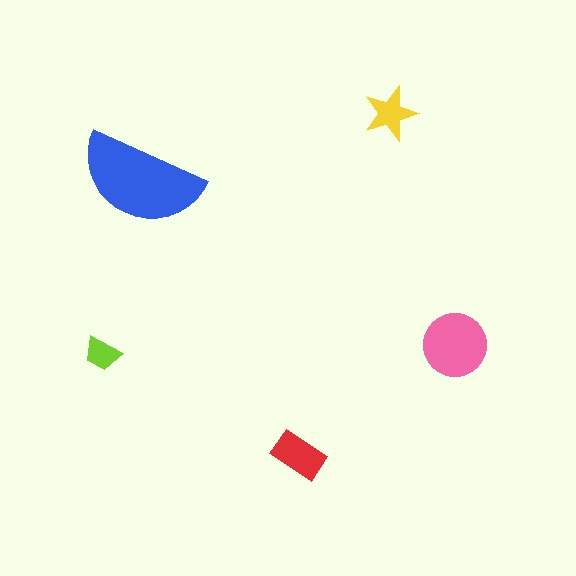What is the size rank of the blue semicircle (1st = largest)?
1st.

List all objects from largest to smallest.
The blue semicircle, the pink circle, the red rectangle, the yellow star, the lime trapezoid.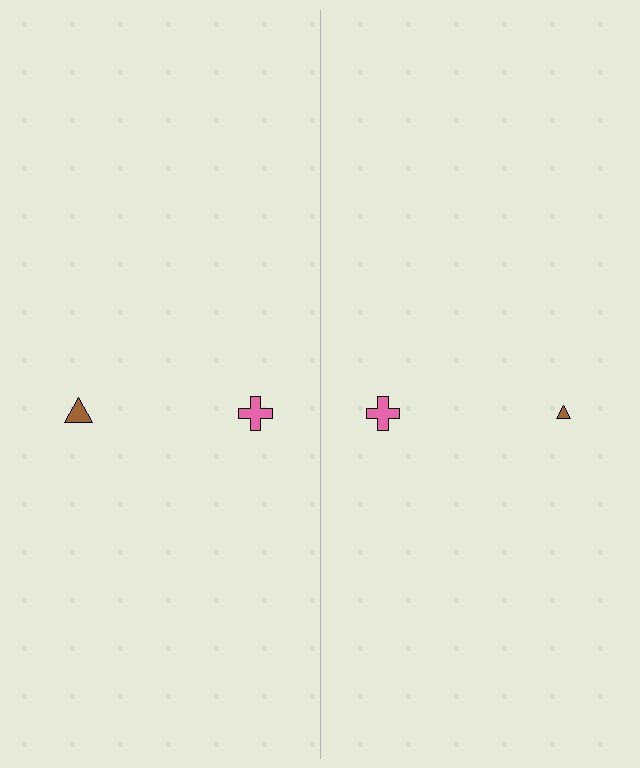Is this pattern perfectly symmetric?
No, the pattern is not perfectly symmetric. The brown triangle on the right side has a different size than its mirror counterpart.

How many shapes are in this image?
There are 4 shapes in this image.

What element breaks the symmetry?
The brown triangle on the right side has a different size than its mirror counterpart.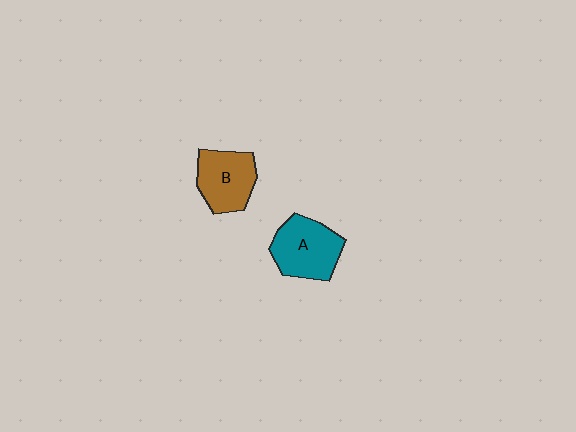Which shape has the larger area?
Shape A (teal).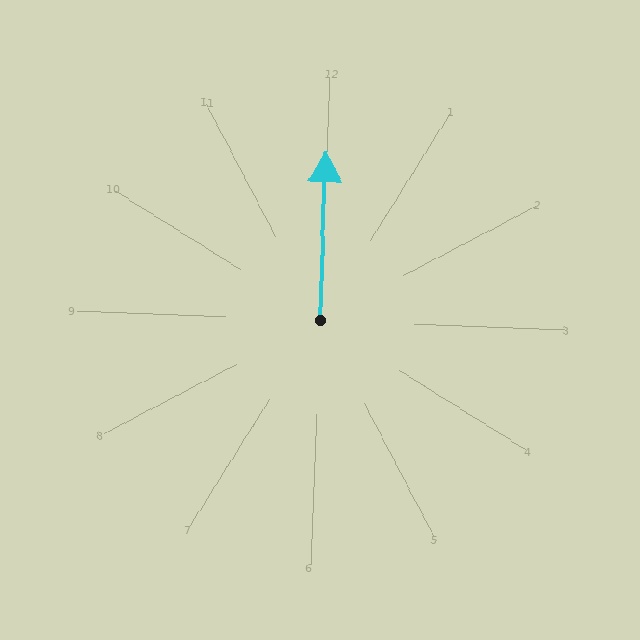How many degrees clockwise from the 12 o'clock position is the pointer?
Approximately 360 degrees.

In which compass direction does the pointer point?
North.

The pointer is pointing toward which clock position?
Roughly 12 o'clock.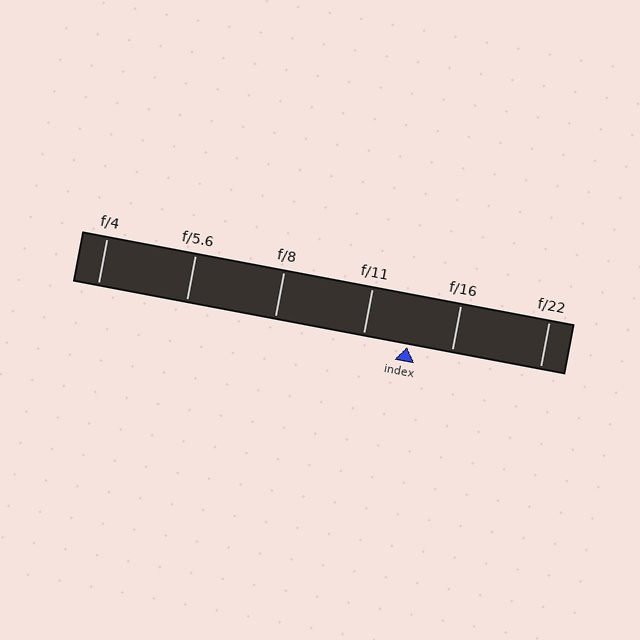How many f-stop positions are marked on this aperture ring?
There are 6 f-stop positions marked.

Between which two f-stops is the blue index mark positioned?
The index mark is between f/11 and f/16.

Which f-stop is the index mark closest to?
The index mark is closest to f/16.